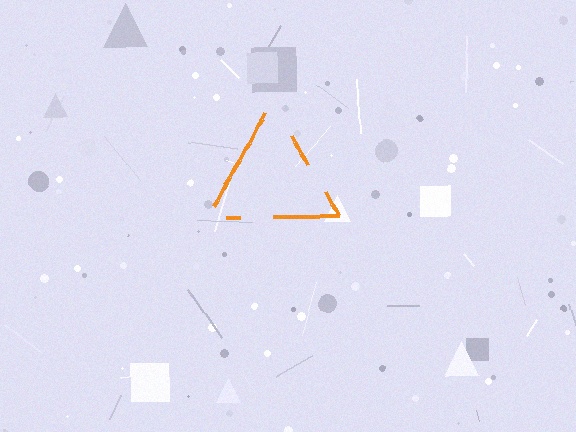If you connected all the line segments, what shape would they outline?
They would outline a triangle.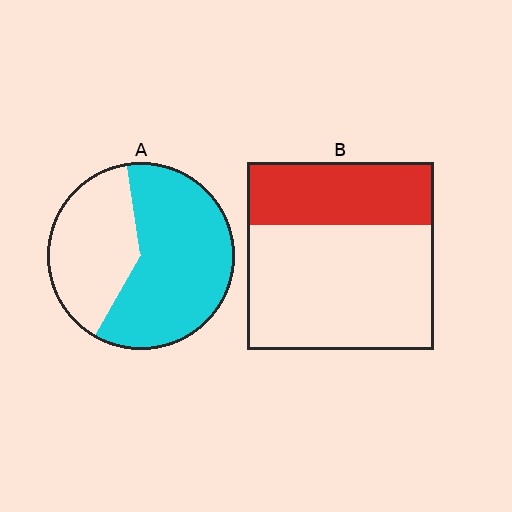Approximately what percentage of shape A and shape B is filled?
A is approximately 60% and B is approximately 35%.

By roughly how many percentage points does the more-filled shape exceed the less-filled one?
By roughly 30 percentage points (A over B).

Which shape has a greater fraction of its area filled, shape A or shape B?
Shape A.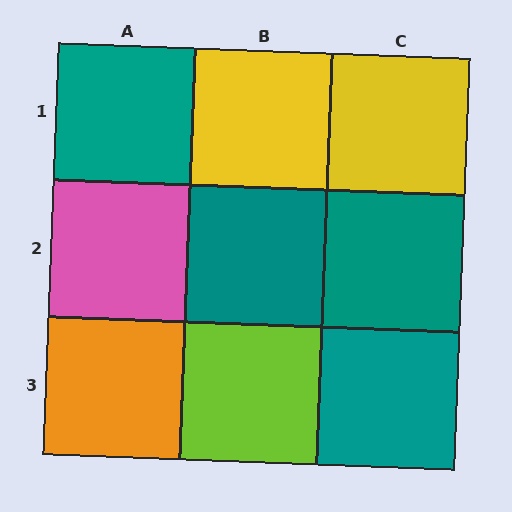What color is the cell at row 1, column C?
Yellow.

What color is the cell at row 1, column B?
Yellow.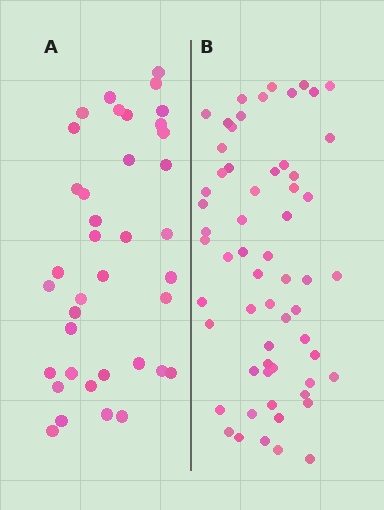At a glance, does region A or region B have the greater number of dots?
Region B (the right region) has more dots.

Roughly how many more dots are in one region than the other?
Region B has approximately 20 more dots than region A.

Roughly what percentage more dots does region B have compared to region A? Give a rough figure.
About 60% more.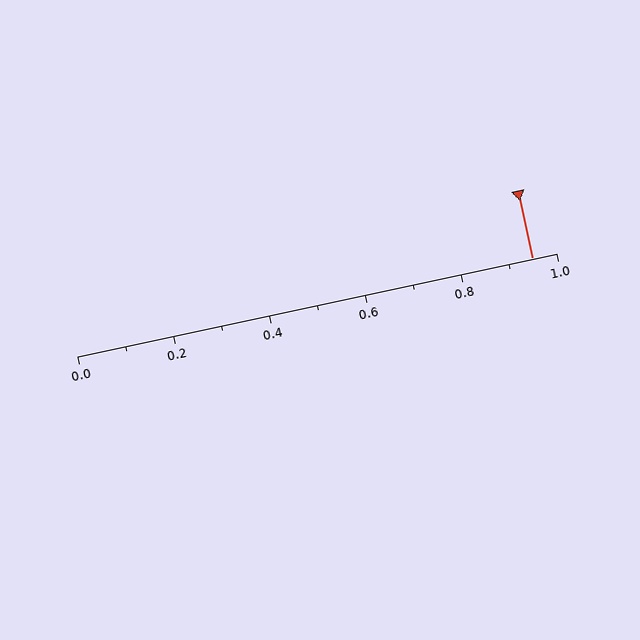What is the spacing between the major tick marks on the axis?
The major ticks are spaced 0.2 apart.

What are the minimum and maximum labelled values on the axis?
The axis runs from 0.0 to 1.0.